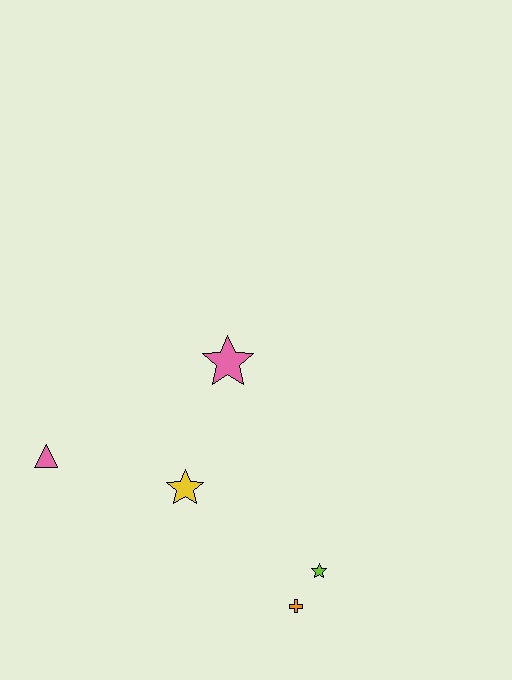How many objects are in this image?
There are 5 objects.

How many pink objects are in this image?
There are 2 pink objects.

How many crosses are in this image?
There is 1 cross.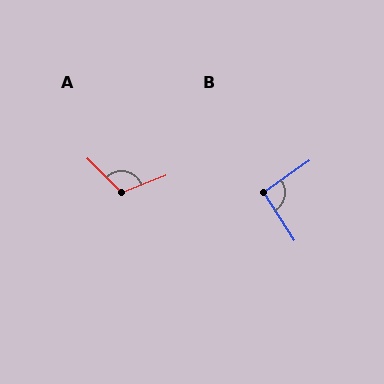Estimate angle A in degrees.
Approximately 113 degrees.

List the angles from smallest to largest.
B (92°), A (113°).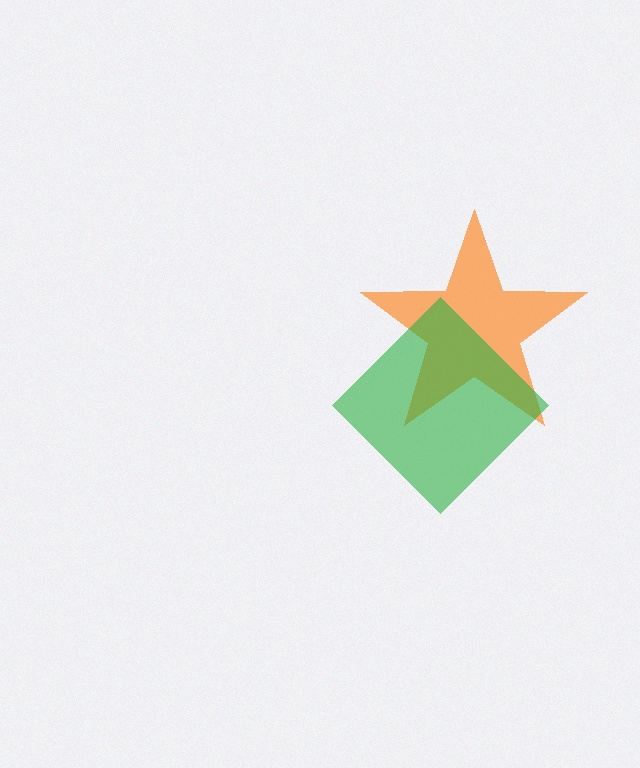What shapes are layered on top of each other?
The layered shapes are: an orange star, a green diamond.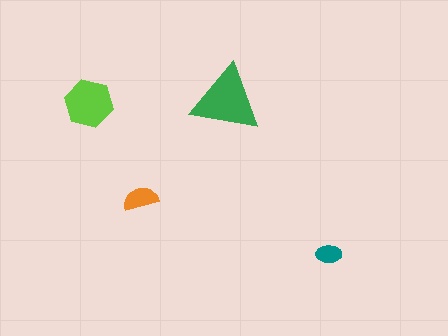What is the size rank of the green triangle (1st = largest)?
1st.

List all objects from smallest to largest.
The teal ellipse, the orange semicircle, the lime hexagon, the green triangle.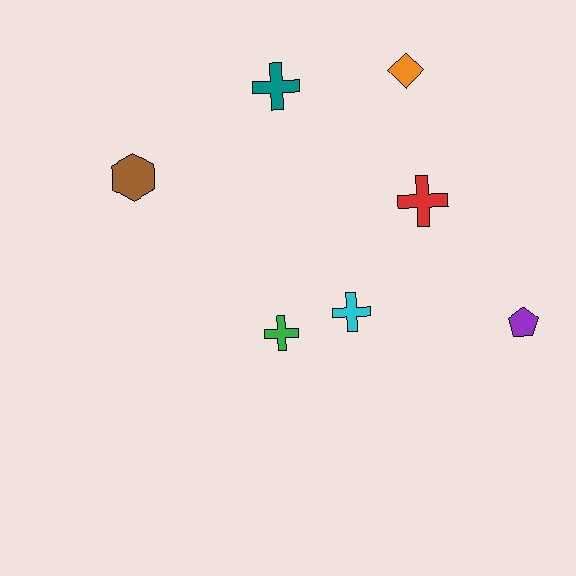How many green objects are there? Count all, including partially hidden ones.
There is 1 green object.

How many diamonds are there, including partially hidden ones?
There is 1 diamond.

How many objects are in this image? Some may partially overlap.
There are 7 objects.